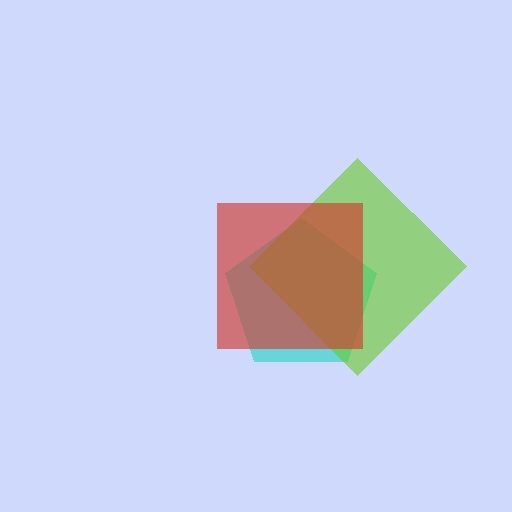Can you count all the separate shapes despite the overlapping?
Yes, there are 3 separate shapes.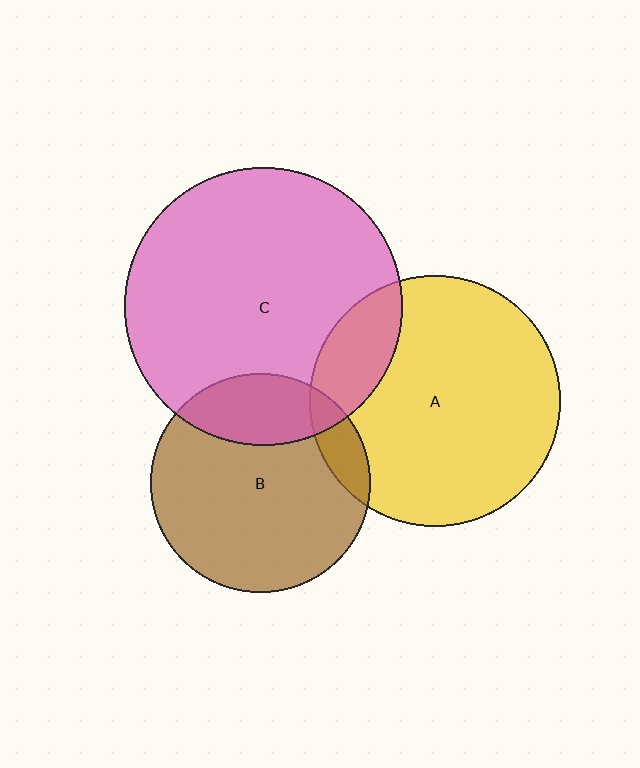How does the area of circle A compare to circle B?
Approximately 1.3 times.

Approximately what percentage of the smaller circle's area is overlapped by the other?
Approximately 15%.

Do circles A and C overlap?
Yes.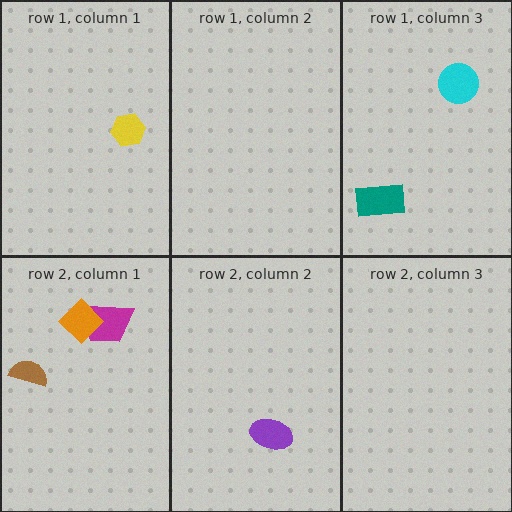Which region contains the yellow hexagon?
The row 1, column 1 region.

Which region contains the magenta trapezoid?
The row 2, column 1 region.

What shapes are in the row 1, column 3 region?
The cyan circle, the teal rectangle.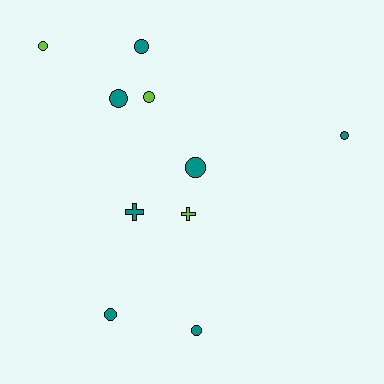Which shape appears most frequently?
Circle, with 8 objects.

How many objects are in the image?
There are 10 objects.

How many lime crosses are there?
There is 1 lime cross.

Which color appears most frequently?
Teal, with 7 objects.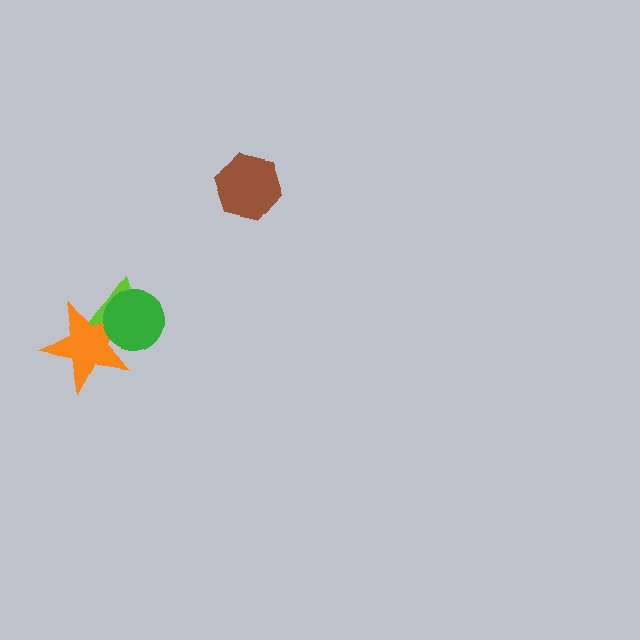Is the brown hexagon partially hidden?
No, no other shape covers it.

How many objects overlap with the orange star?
2 objects overlap with the orange star.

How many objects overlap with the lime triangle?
2 objects overlap with the lime triangle.